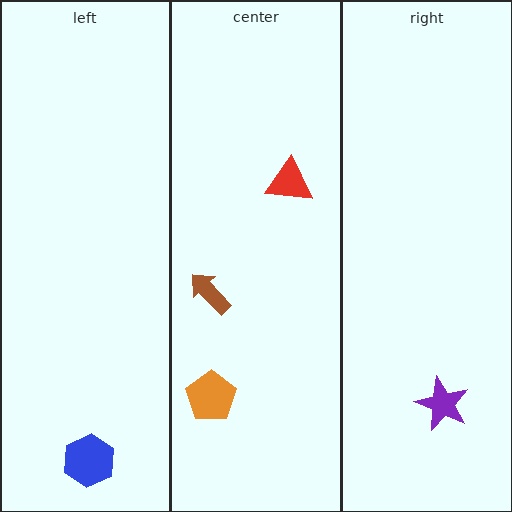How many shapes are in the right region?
1.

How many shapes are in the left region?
1.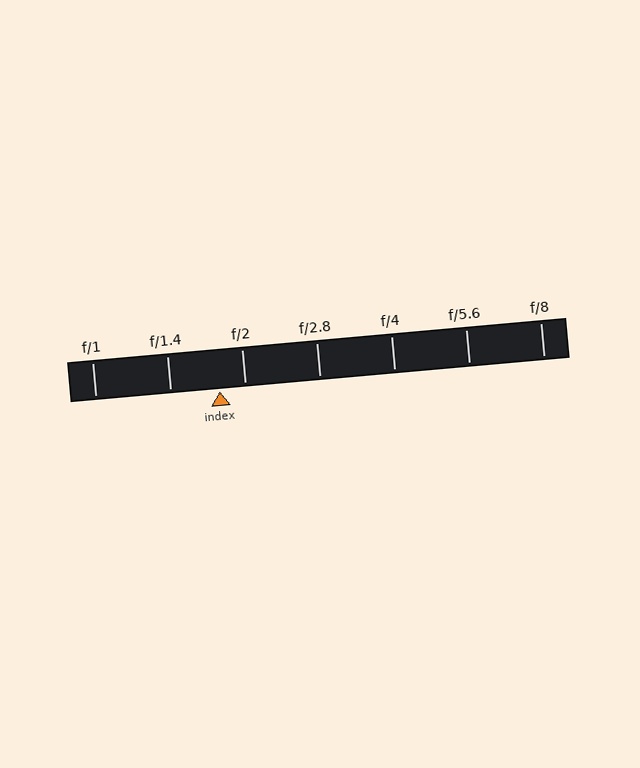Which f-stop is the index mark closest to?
The index mark is closest to f/2.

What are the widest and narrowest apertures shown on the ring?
The widest aperture shown is f/1 and the narrowest is f/8.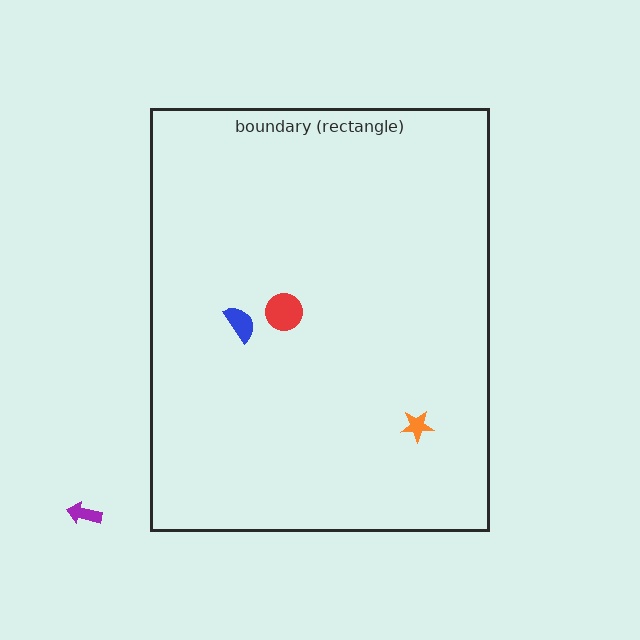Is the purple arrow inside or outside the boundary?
Outside.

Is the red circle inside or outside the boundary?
Inside.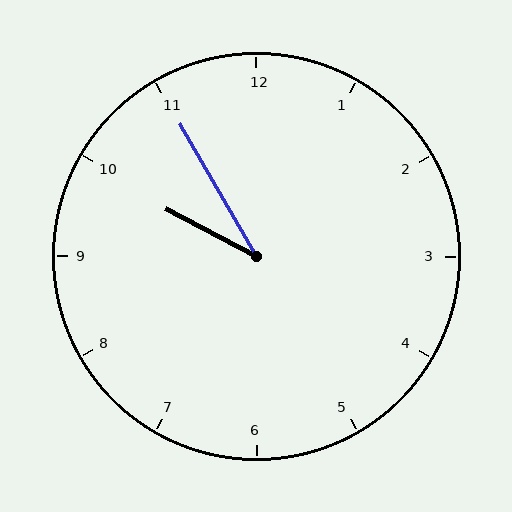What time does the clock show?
9:55.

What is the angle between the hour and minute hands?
Approximately 32 degrees.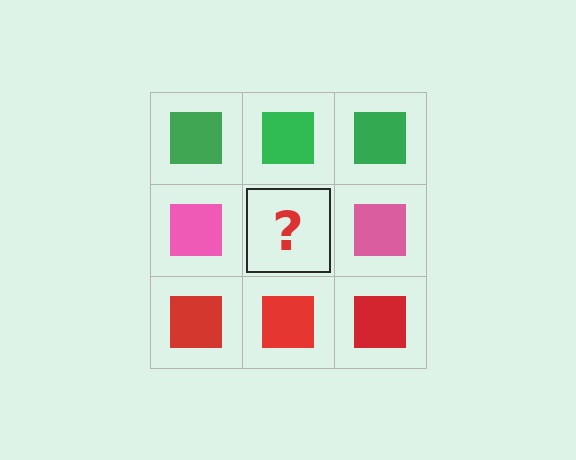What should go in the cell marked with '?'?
The missing cell should contain a pink square.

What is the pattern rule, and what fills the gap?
The rule is that each row has a consistent color. The gap should be filled with a pink square.